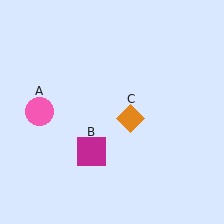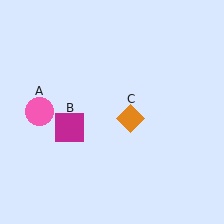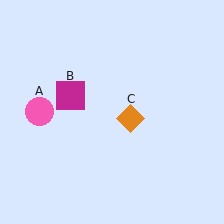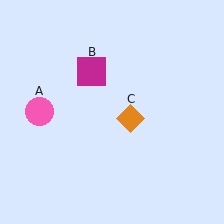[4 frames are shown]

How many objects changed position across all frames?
1 object changed position: magenta square (object B).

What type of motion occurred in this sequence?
The magenta square (object B) rotated clockwise around the center of the scene.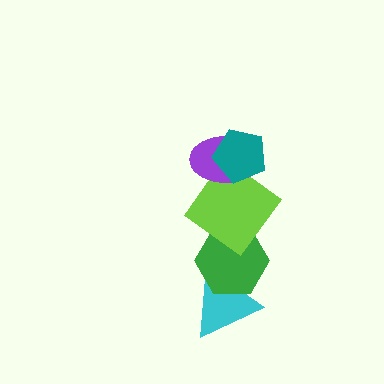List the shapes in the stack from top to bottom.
From top to bottom: the teal pentagon, the purple ellipse, the lime diamond, the green hexagon, the cyan triangle.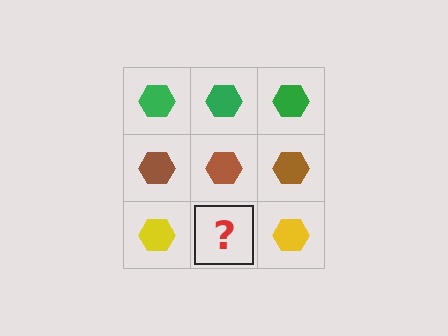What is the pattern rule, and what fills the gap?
The rule is that each row has a consistent color. The gap should be filled with a yellow hexagon.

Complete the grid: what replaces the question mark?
The question mark should be replaced with a yellow hexagon.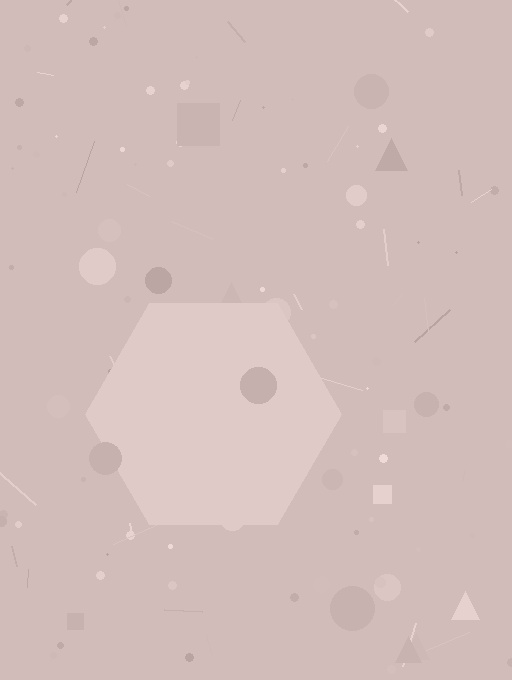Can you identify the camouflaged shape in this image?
The camouflaged shape is a hexagon.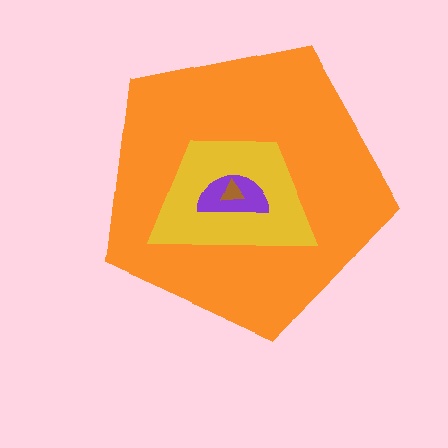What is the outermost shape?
The orange pentagon.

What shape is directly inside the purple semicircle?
The brown triangle.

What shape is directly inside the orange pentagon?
The yellow trapezoid.